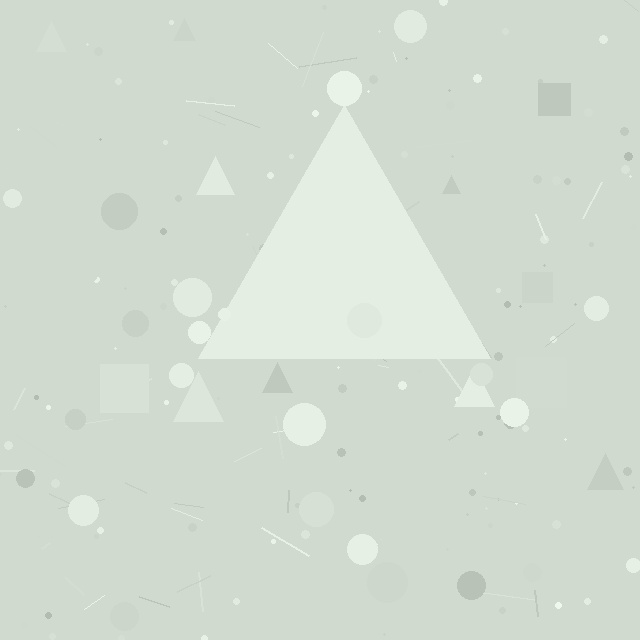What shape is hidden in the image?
A triangle is hidden in the image.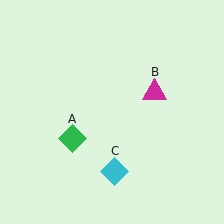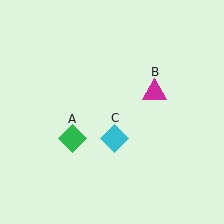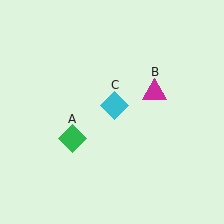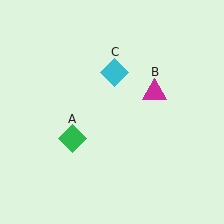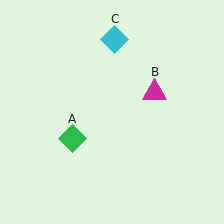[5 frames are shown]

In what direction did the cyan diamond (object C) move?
The cyan diamond (object C) moved up.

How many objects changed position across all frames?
1 object changed position: cyan diamond (object C).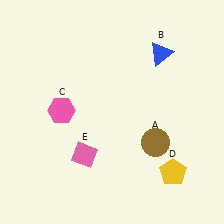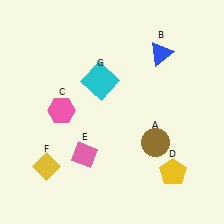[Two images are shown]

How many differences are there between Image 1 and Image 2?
There are 2 differences between the two images.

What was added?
A yellow diamond (F), a cyan square (G) were added in Image 2.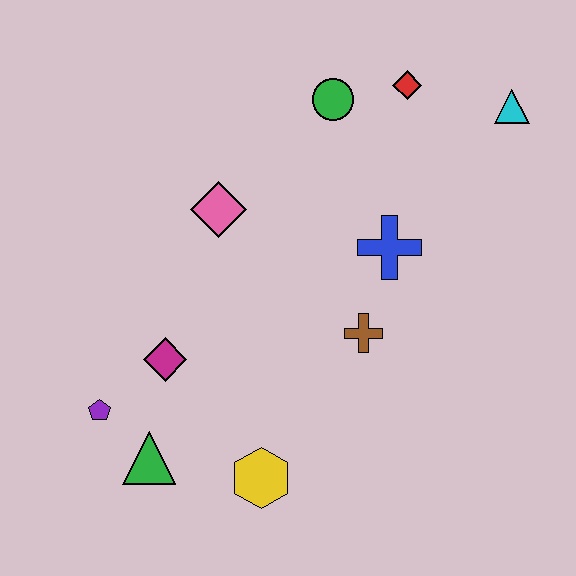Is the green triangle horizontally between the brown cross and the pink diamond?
No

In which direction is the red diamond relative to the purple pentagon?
The red diamond is above the purple pentagon.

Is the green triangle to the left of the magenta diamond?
Yes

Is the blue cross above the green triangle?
Yes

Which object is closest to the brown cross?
The blue cross is closest to the brown cross.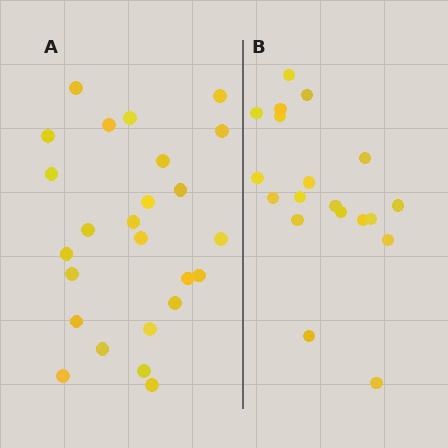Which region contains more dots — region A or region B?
Region A (the left region) has more dots.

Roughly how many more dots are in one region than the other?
Region A has about 6 more dots than region B.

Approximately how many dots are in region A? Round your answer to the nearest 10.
About 20 dots. (The exact count is 25, which rounds to 20.)